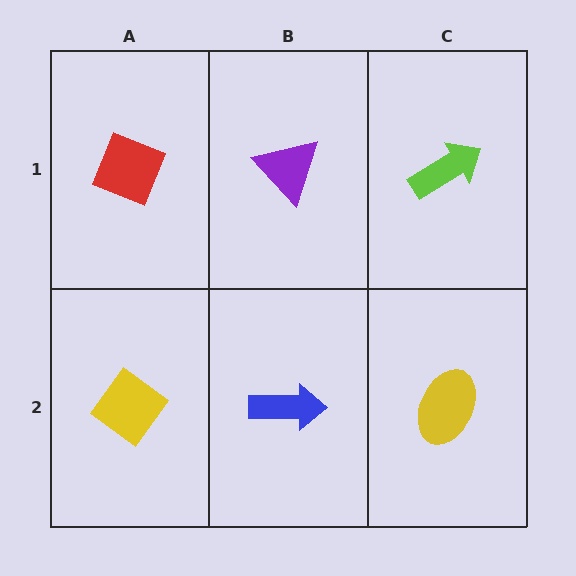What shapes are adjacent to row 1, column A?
A yellow diamond (row 2, column A), a purple triangle (row 1, column B).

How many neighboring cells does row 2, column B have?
3.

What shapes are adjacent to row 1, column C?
A yellow ellipse (row 2, column C), a purple triangle (row 1, column B).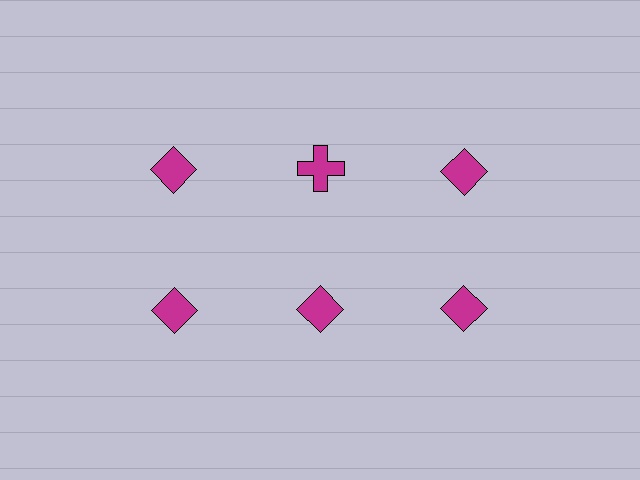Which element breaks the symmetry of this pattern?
The magenta cross in the top row, second from left column breaks the symmetry. All other shapes are magenta diamonds.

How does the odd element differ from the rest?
It has a different shape: cross instead of diamond.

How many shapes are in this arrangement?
There are 6 shapes arranged in a grid pattern.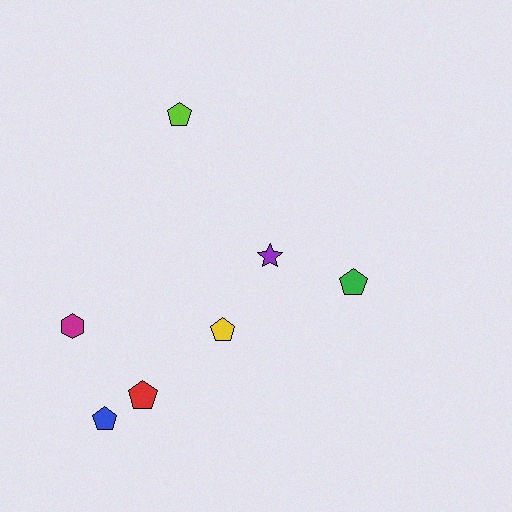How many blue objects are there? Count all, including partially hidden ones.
There is 1 blue object.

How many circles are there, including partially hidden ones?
There are no circles.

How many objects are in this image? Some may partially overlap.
There are 7 objects.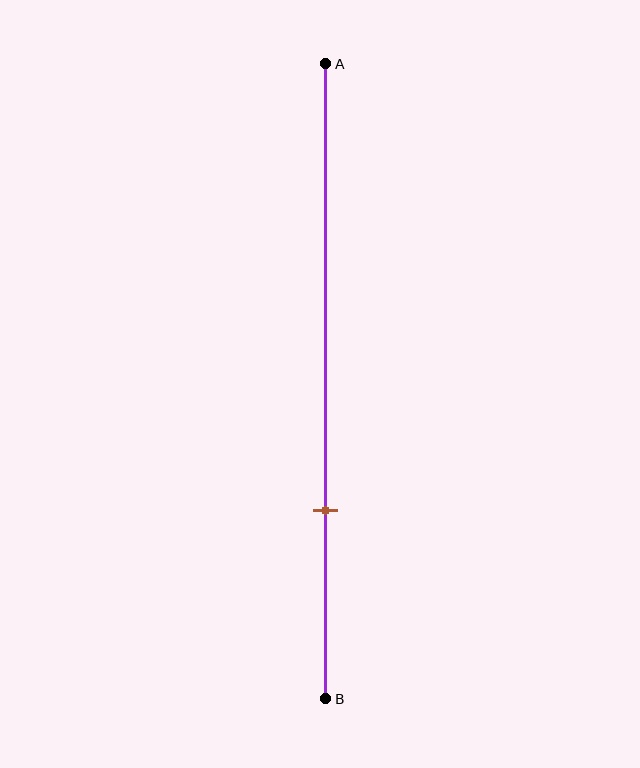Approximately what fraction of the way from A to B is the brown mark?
The brown mark is approximately 70% of the way from A to B.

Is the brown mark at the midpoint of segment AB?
No, the mark is at about 70% from A, not at the 50% midpoint.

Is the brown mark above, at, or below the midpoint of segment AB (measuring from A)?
The brown mark is below the midpoint of segment AB.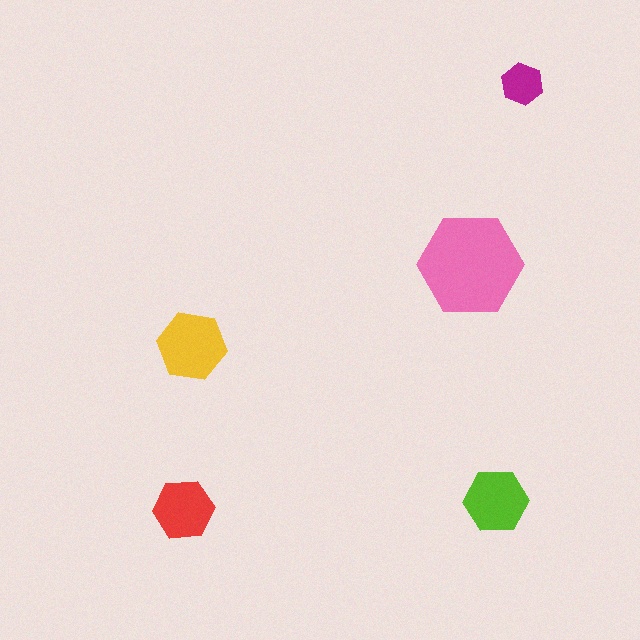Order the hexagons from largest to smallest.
the pink one, the yellow one, the lime one, the red one, the magenta one.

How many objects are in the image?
There are 5 objects in the image.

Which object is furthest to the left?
The red hexagon is leftmost.